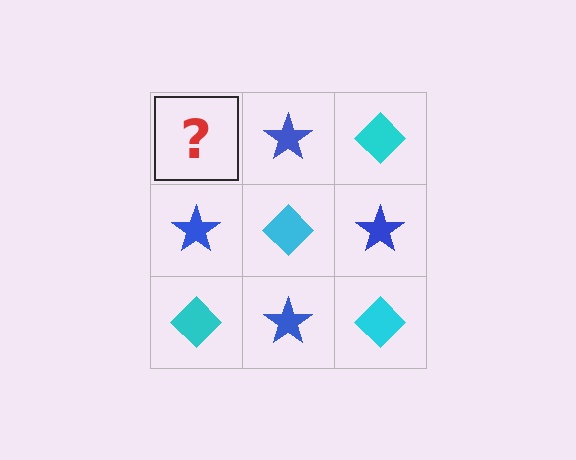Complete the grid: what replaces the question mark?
The question mark should be replaced with a cyan diamond.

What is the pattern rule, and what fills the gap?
The rule is that it alternates cyan diamond and blue star in a checkerboard pattern. The gap should be filled with a cyan diamond.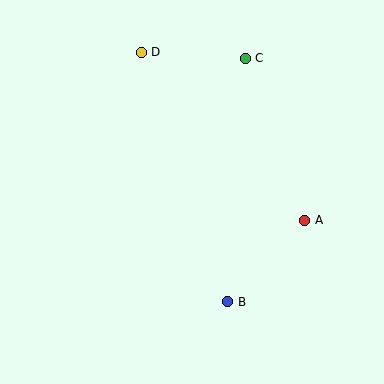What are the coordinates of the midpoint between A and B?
The midpoint between A and B is at (266, 261).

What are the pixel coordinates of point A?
Point A is at (305, 220).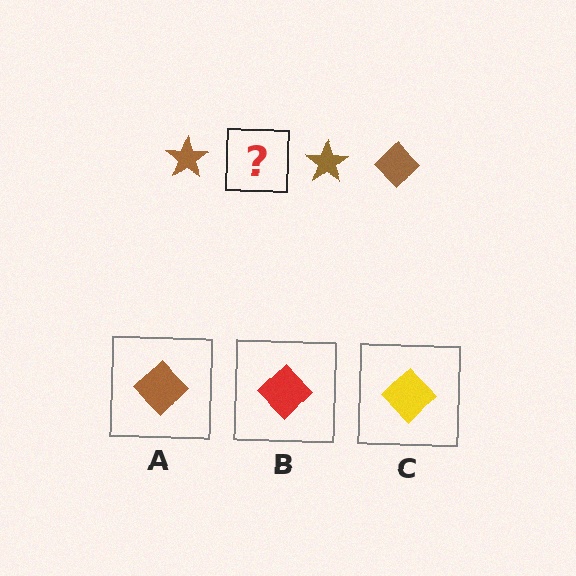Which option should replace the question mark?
Option A.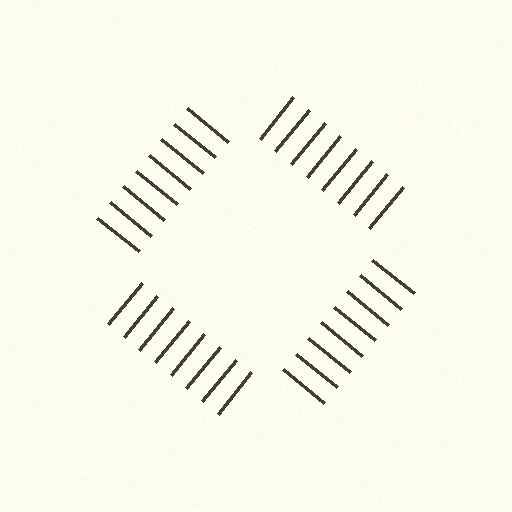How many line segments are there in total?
32 — 8 along each of the 4 edges.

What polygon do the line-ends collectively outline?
An illusory square — the line segments terminate on its edges but no continuous stroke is drawn.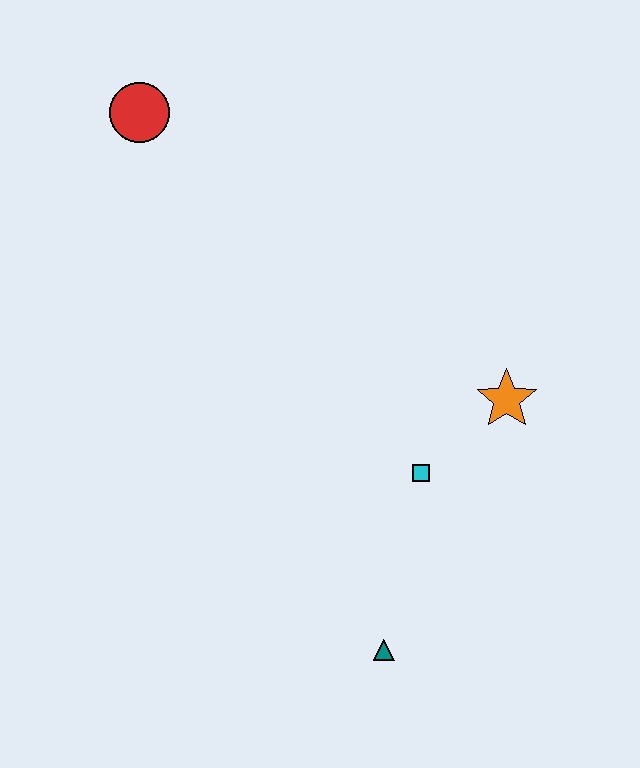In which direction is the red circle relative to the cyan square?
The red circle is above the cyan square.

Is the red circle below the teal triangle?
No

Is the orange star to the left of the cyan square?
No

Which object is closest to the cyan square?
The orange star is closest to the cyan square.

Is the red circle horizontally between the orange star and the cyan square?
No